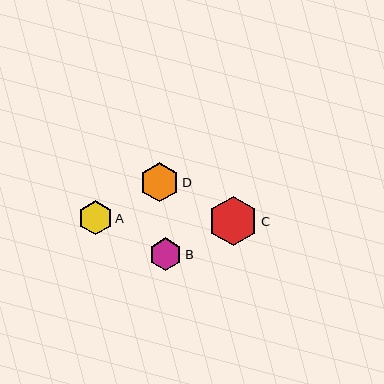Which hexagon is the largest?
Hexagon C is the largest with a size of approximately 49 pixels.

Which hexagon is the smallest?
Hexagon B is the smallest with a size of approximately 33 pixels.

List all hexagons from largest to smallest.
From largest to smallest: C, D, A, B.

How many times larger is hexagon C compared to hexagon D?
Hexagon C is approximately 1.3 times the size of hexagon D.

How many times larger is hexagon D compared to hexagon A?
Hexagon D is approximately 1.2 times the size of hexagon A.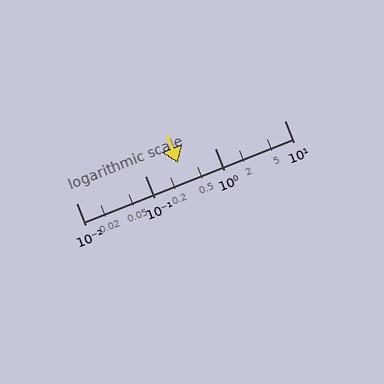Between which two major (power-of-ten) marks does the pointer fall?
The pointer is between 0.1 and 1.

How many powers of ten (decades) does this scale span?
The scale spans 3 decades, from 0.01 to 10.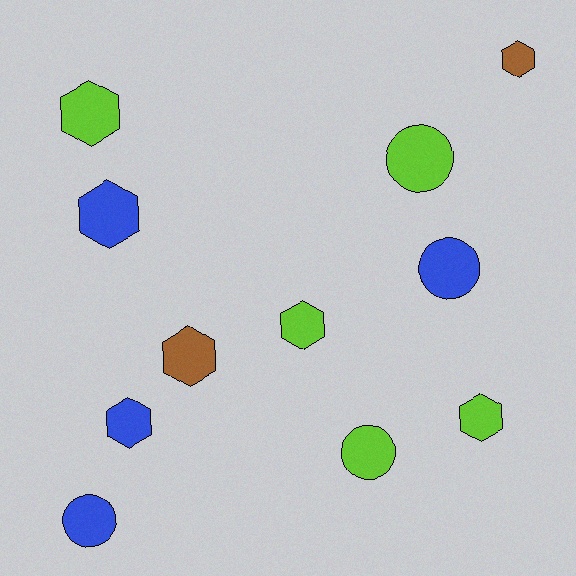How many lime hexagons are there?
There are 3 lime hexagons.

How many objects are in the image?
There are 11 objects.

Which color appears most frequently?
Lime, with 5 objects.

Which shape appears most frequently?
Hexagon, with 7 objects.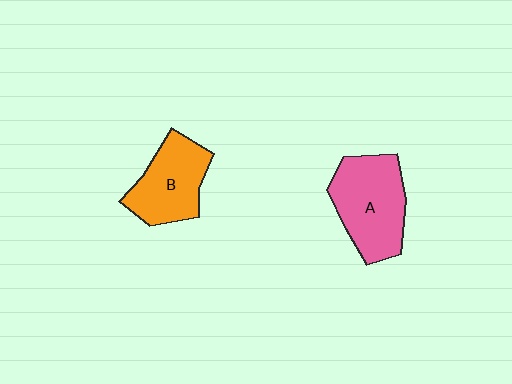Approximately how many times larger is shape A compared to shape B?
Approximately 1.2 times.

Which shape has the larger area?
Shape A (pink).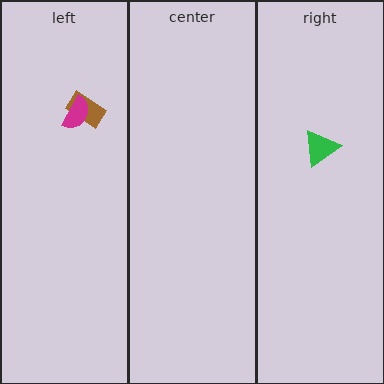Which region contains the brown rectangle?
The left region.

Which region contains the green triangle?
The right region.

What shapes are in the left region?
The brown rectangle, the magenta semicircle.